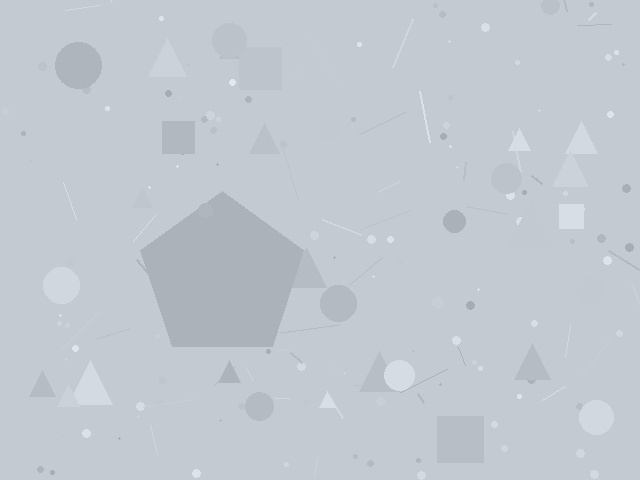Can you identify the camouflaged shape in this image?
The camouflaged shape is a pentagon.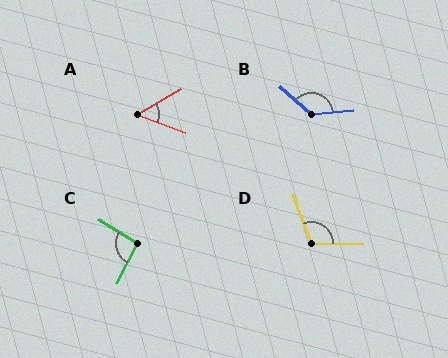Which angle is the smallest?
A, at approximately 50 degrees.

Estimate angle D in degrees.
Approximately 111 degrees.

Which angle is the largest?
B, at approximately 133 degrees.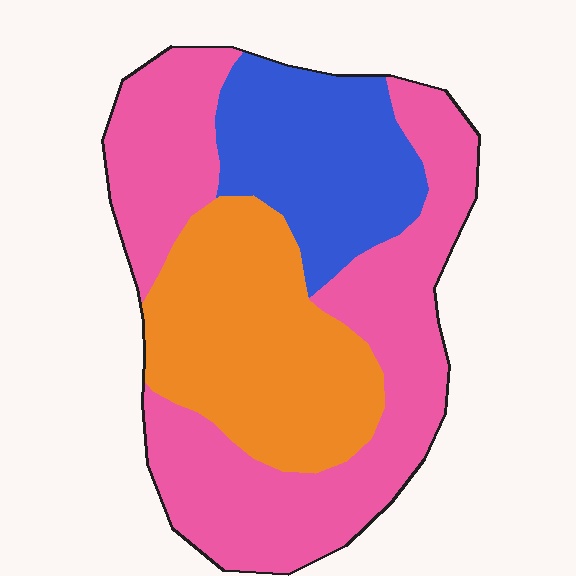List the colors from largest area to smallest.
From largest to smallest: pink, orange, blue.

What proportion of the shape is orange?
Orange covers roughly 30% of the shape.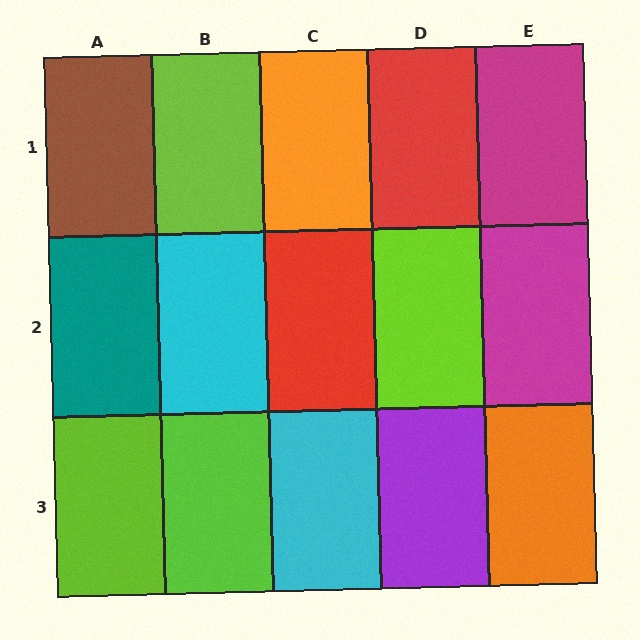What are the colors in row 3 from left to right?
Lime, lime, cyan, purple, orange.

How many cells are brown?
1 cell is brown.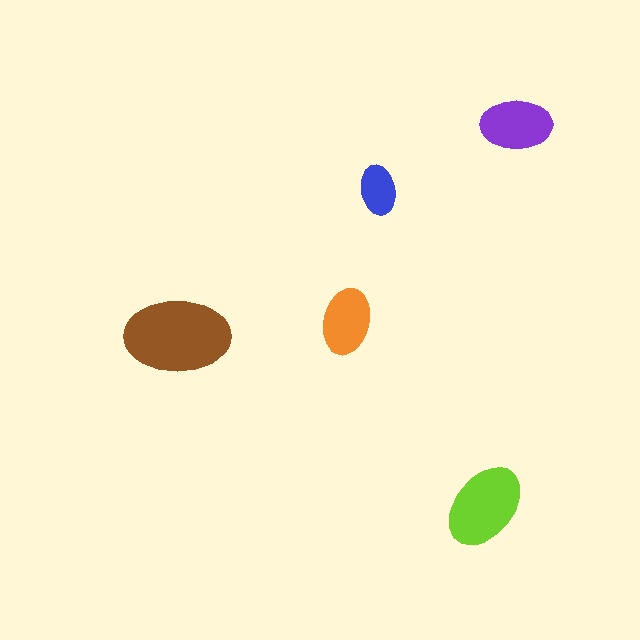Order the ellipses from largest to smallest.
the brown one, the lime one, the purple one, the orange one, the blue one.